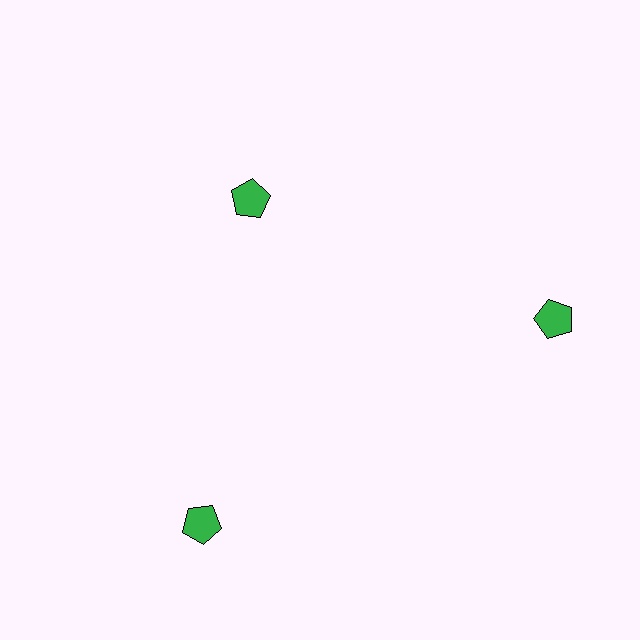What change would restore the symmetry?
The symmetry would be restored by moving it outward, back onto the ring so that all 3 pentagons sit at equal angles and equal distance from the center.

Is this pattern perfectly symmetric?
No. The 3 green pentagons are arranged in a ring, but one element near the 11 o'clock position is pulled inward toward the center, breaking the 3-fold rotational symmetry.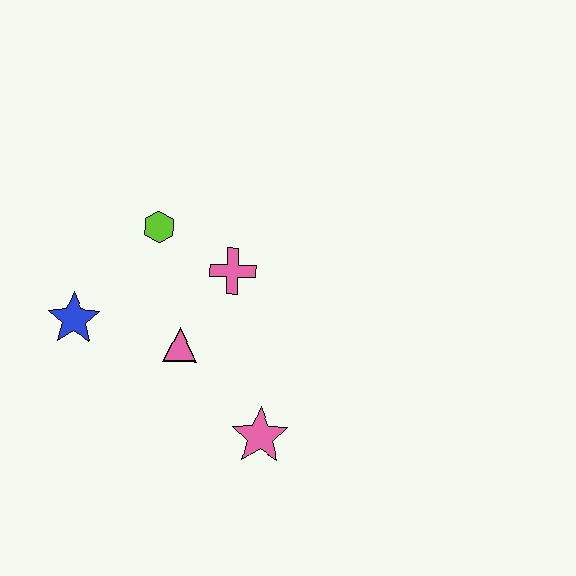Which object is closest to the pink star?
The pink triangle is closest to the pink star.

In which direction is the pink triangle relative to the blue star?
The pink triangle is to the right of the blue star.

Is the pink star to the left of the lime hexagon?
No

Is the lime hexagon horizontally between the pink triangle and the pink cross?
No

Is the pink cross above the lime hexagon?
No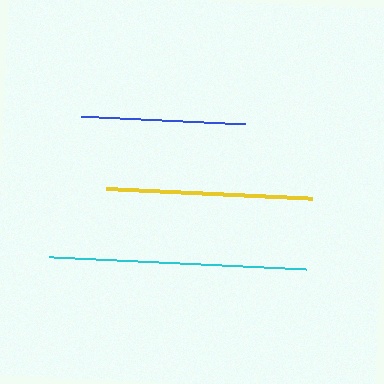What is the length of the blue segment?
The blue segment is approximately 165 pixels long.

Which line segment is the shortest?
The blue line is the shortest at approximately 165 pixels.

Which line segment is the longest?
The cyan line is the longest at approximately 258 pixels.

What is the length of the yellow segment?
The yellow segment is approximately 206 pixels long.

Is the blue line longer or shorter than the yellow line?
The yellow line is longer than the blue line.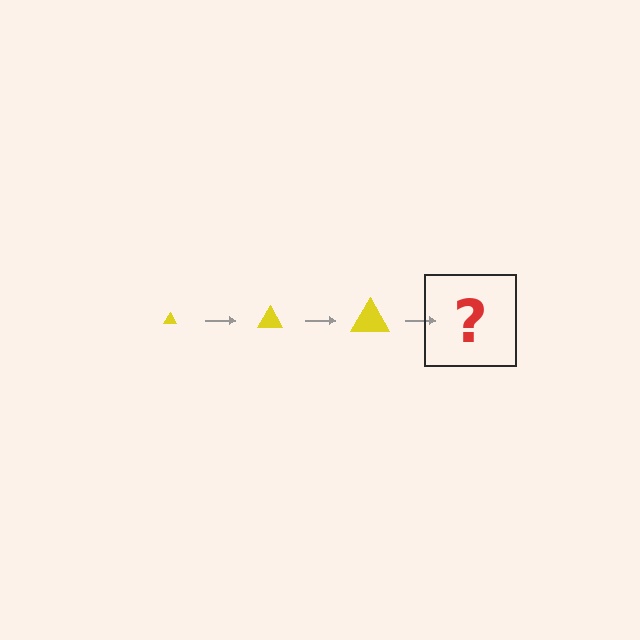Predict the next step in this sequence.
The next step is a yellow triangle, larger than the previous one.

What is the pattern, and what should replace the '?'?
The pattern is that the triangle gets progressively larger each step. The '?' should be a yellow triangle, larger than the previous one.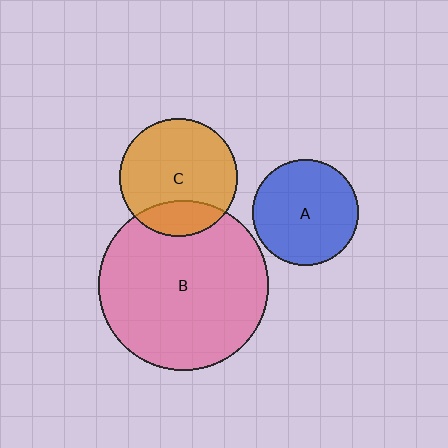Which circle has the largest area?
Circle B (pink).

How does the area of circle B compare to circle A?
Approximately 2.6 times.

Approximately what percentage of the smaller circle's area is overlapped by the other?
Approximately 20%.